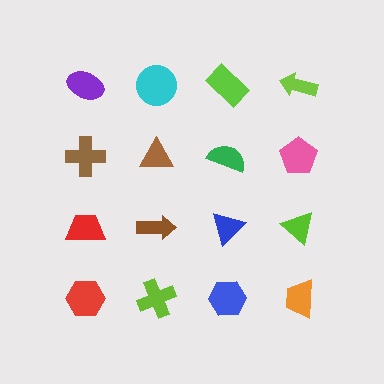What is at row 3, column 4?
A lime triangle.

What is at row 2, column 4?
A pink pentagon.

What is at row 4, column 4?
An orange trapezoid.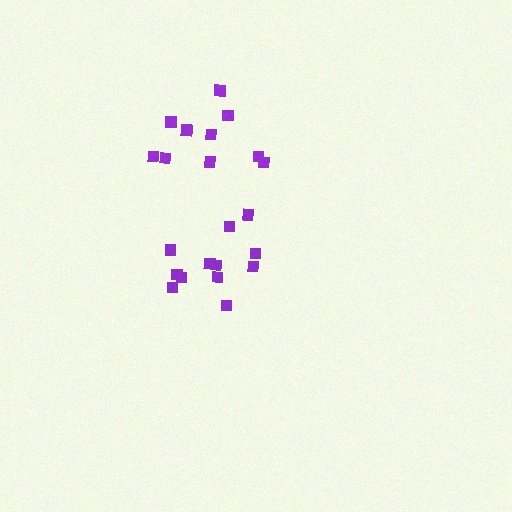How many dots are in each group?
Group 1: 10 dots, Group 2: 12 dots (22 total).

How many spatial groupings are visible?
There are 2 spatial groupings.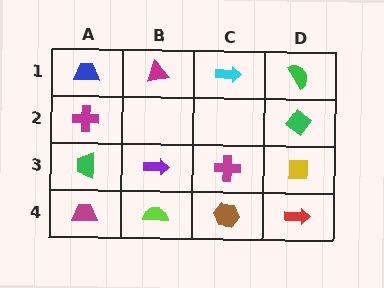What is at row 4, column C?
A brown hexagon.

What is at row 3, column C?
A magenta cross.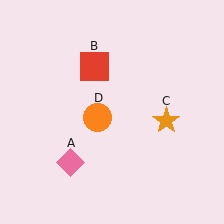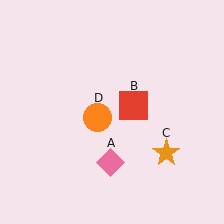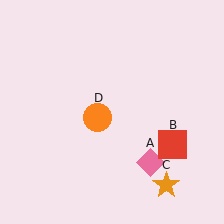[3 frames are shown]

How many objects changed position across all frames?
3 objects changed position: pink diamond (object A), red square (object B), orange star (object C).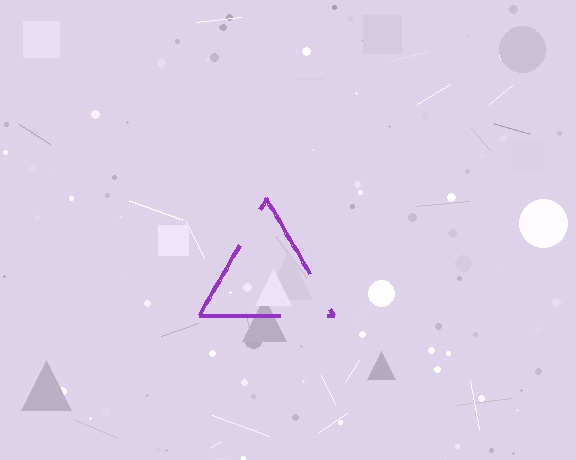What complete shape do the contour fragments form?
The contour fragments form a triangle.